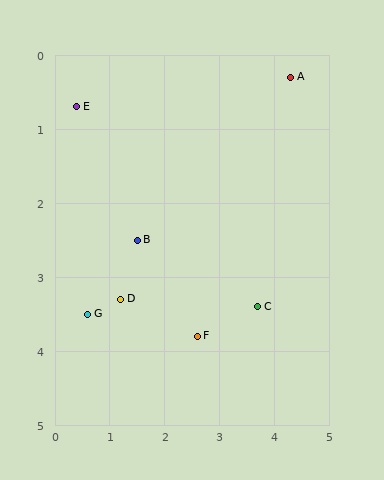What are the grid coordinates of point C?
Point C is at approximately (3.7, 3.4).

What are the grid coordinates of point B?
Point B is at approximately (1.5, 2.5).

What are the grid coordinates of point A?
Point A is at approximately (4.3, 0.3).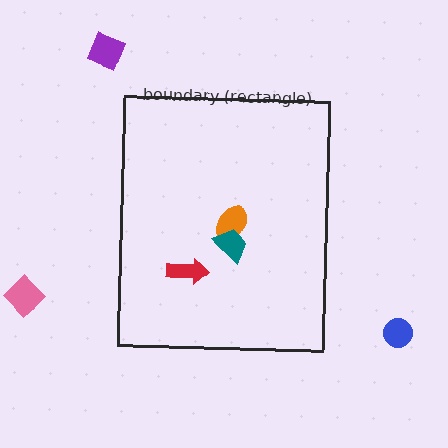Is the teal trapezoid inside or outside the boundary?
Inside.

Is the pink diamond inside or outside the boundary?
Outside.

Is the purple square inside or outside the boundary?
Outside.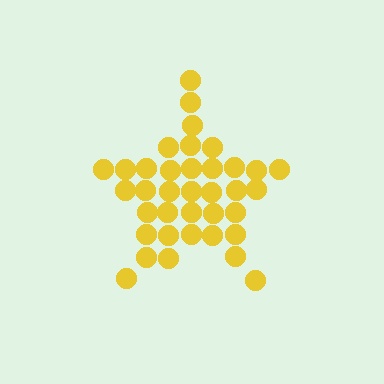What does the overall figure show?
The overall figure shows a star.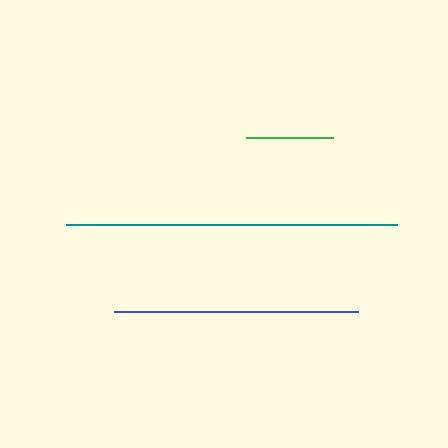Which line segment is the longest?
The teal line is the longest at approximately 331 pixels.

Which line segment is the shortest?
The green line is the shortest at approximately 87 pixels.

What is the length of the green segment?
The green segment is approximately 87 pixels long.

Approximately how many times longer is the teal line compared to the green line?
The teal line is approximately 3.8 times the length of the green line.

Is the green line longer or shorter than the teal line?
The teal line is longer than the green line.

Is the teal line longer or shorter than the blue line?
The teal line is longer than the blue line.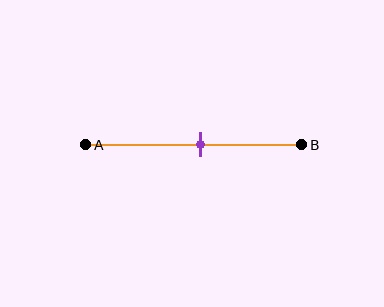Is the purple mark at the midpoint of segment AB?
No, the mark is at about 55% from A, not at the 50% midpoint.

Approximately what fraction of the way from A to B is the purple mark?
The purple mark is approximately 55% of the way from A to B.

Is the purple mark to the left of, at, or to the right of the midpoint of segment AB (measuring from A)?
The purple mark is to the right of the midpoint of segment AB.